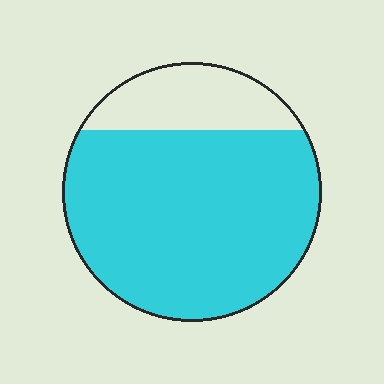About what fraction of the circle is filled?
About four fifths (4/5).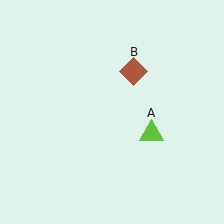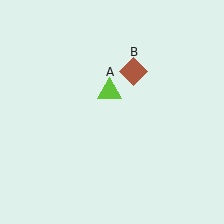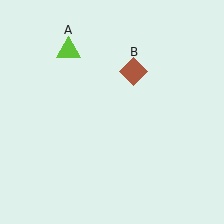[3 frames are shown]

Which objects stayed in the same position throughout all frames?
Brown diamond (object B) remained stationary.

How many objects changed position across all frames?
1 object changed position: lime triangle (object A).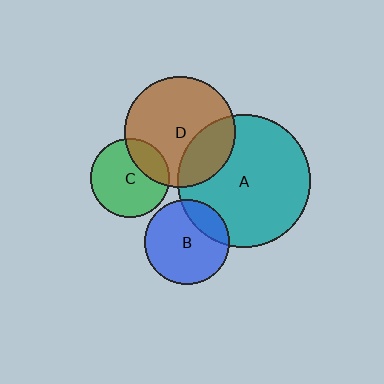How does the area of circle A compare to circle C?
Approximately 2.9 times.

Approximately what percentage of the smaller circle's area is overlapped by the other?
Approximately 25%.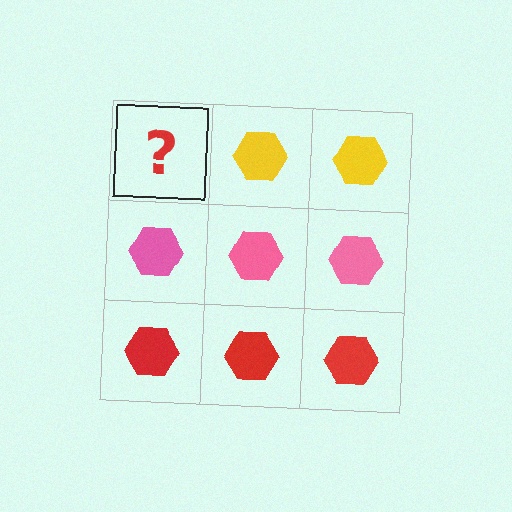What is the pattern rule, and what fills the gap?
The rule is that each row has a consistent color. The gap should be filled with a yellow hexagon.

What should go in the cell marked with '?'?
The missing cell should contain a yellow hexagon.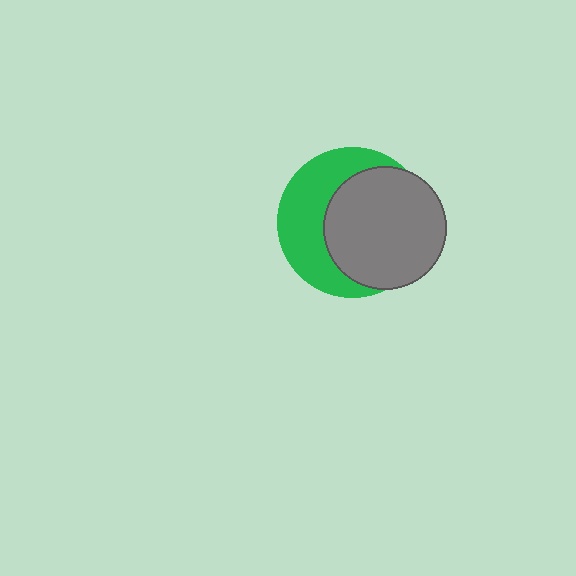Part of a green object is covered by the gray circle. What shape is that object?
It is a circle.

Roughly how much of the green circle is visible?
A small part of it is visible (roughly 44%).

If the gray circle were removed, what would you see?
You would see the complete green circle.